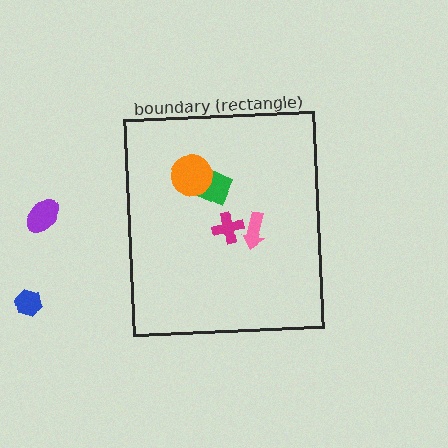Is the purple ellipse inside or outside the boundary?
Outside.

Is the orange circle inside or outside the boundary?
Inside.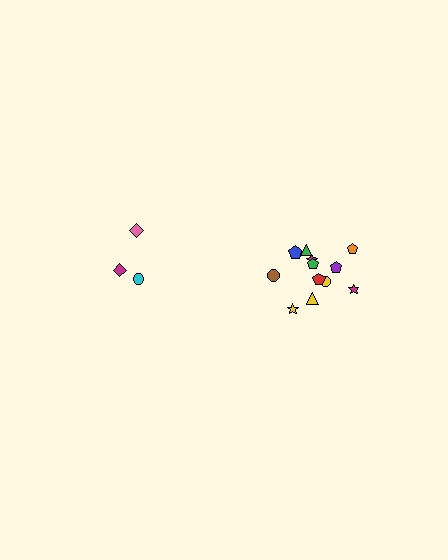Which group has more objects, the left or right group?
The right group.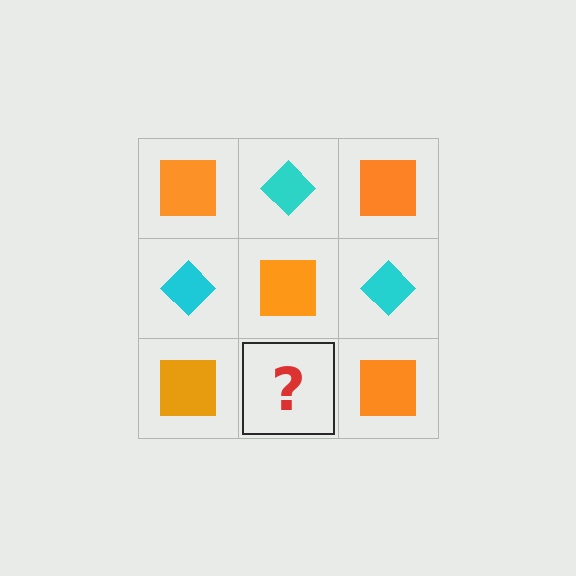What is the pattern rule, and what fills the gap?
The rule is that it alternates orange square and cyan diamond in a checkerboard pattern. The gap should be filled with a cyan diamond.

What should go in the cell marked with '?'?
The missing cell should contain a cyan diamond.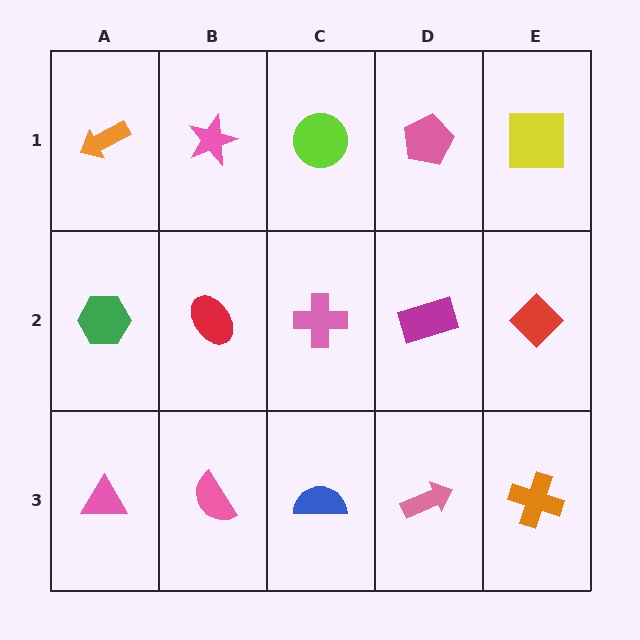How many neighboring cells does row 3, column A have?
2.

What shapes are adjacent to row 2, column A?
An orange arrow (row 1, column A), a pink triangle (row 3, column A), a red ellipse (row 2, column B).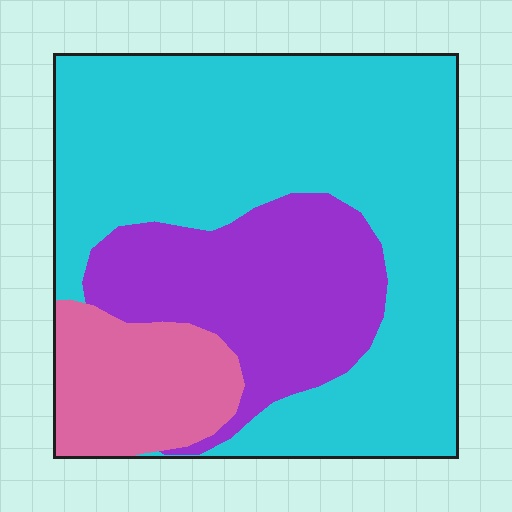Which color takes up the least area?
Pink, at roughly 15%.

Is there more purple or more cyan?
Cyan.